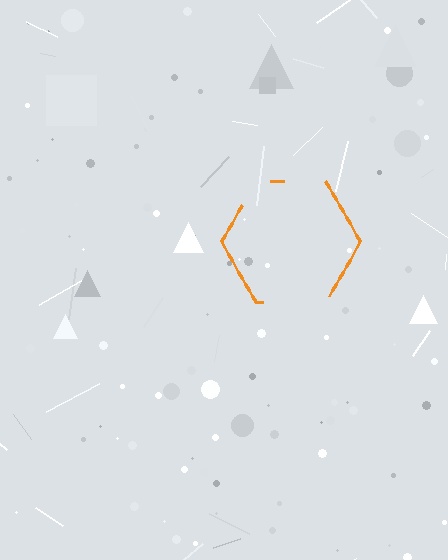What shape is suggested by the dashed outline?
The dashed outline suggests a hexagon.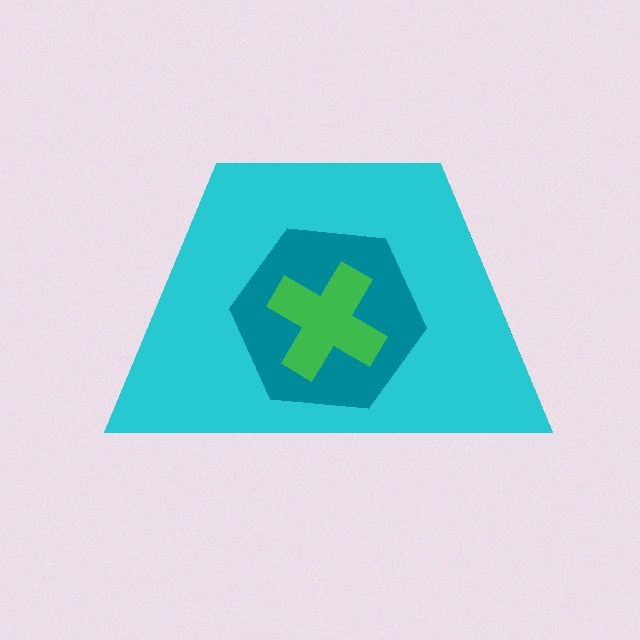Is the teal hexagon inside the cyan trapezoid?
Yes.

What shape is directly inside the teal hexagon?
The green cross.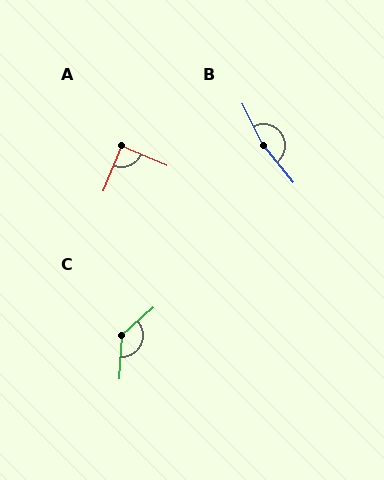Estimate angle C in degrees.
Approximately 135 degrees.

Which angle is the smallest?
A, at approximately 88 degrees.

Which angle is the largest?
B, at approximately 168 degrees.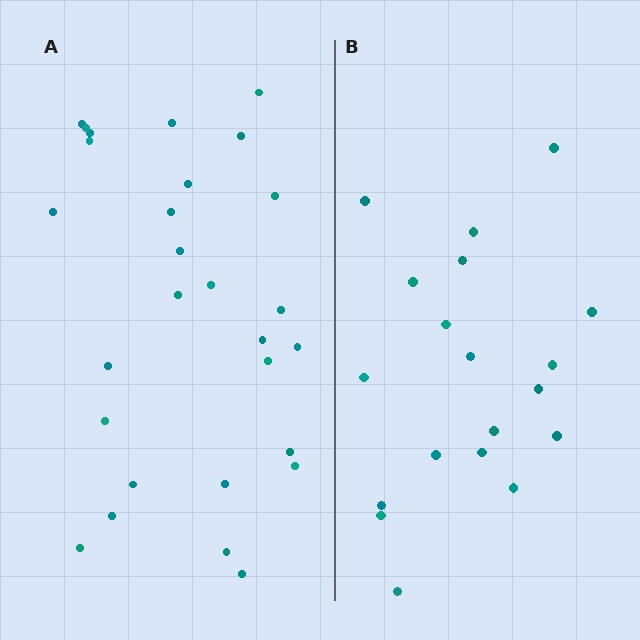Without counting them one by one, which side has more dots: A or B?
Region A (the left region) has more dots.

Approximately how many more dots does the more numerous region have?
Region A has roughly 8 or so more dots than region B.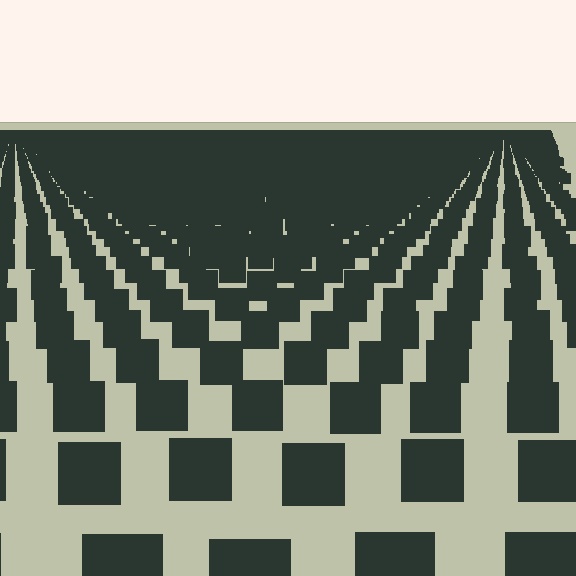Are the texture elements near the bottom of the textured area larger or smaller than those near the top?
Larger. Near the bottom, elements are closer to the viewer and appear at a bigger on-screen size.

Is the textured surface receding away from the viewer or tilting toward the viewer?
The surface is receding away from the viewer. Texture elements get smaller and denser toward the top.